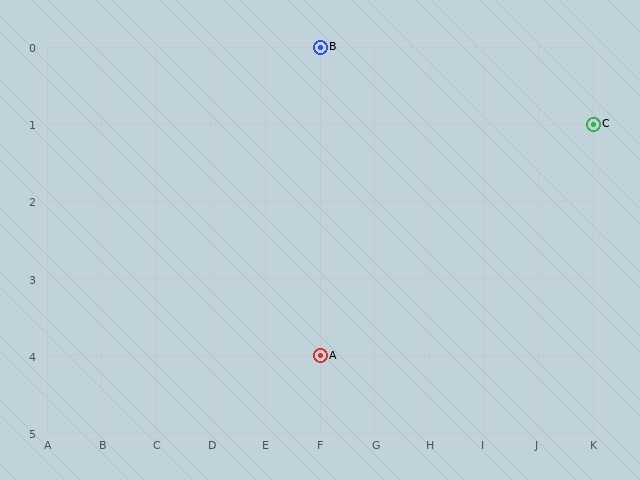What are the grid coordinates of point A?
Point A is at grid coordinates (F, 4).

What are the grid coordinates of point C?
Point C is at grid coordinates (K, 1).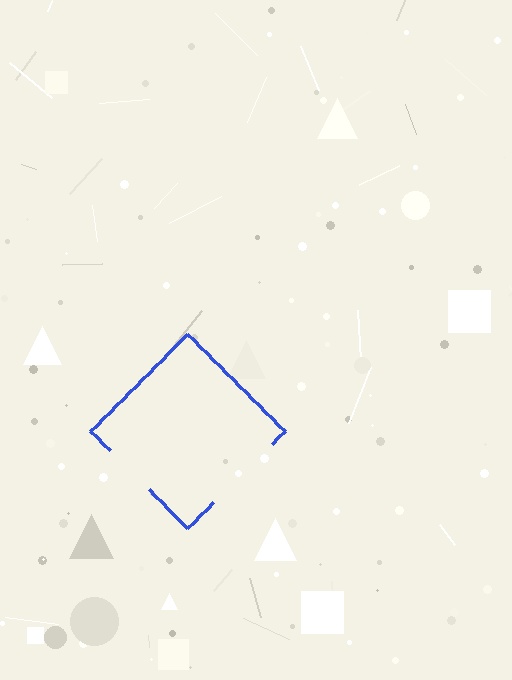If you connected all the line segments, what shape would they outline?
They would outline a diamond.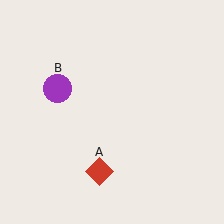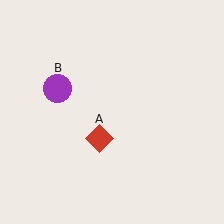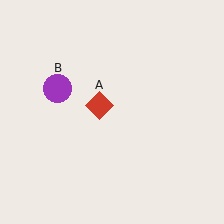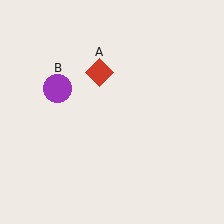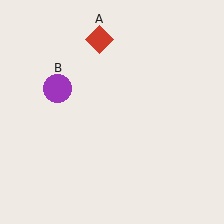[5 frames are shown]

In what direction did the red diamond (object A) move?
The red diamond (object A) moved up.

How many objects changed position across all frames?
1 object changed position: red diamond (object A).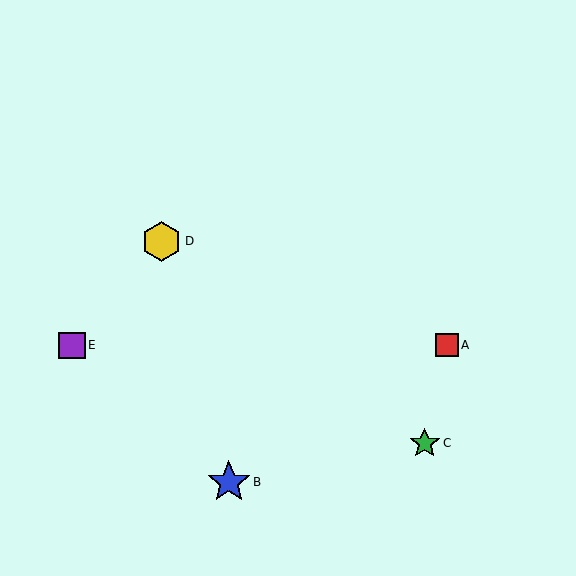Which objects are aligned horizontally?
Objects A, E are aligned horizontally.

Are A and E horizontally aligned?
Yes, both are at y≈345.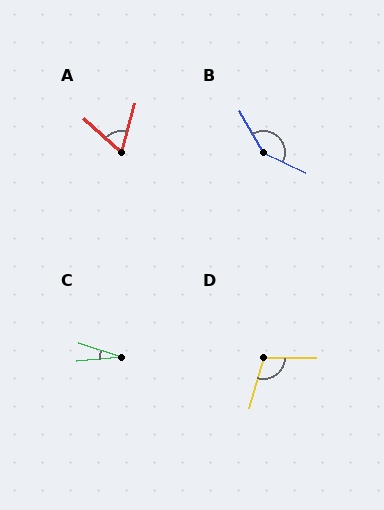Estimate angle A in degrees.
Approximately 63 degrees.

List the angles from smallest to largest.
C (24°), A (63°), D (106°), B (145°).